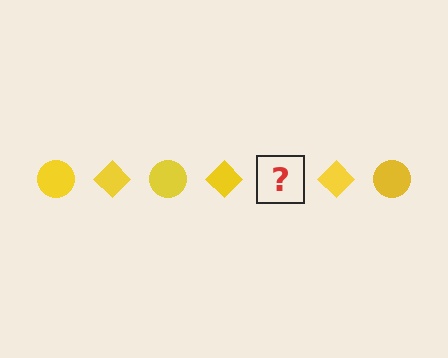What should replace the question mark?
The question mark should be replaced with a yellow circle.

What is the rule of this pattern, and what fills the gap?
The rule is that the pattern cycles through circle, diamond shapes in yellow. The gap should be filled with a yellow circle.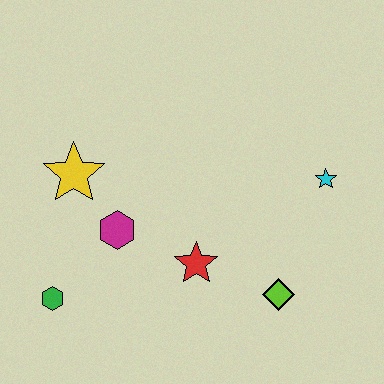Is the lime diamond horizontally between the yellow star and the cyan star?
Yes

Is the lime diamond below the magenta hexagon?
Yes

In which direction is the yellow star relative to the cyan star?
The yellow star is to the left of the cyan star.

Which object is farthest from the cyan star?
The green hexagon is farthest from the cyan star.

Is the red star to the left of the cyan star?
Yes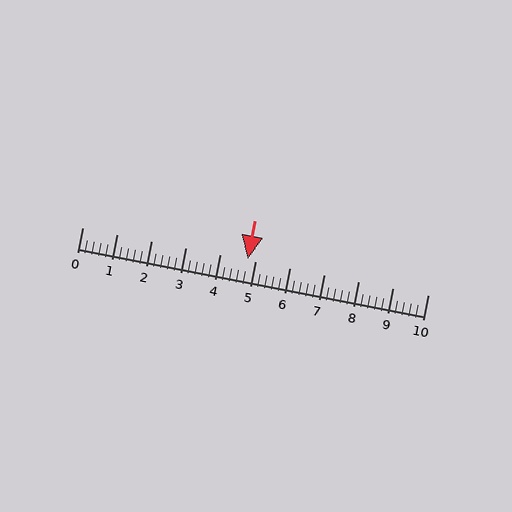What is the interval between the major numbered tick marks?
The major tick marks are spaced 1 units apart.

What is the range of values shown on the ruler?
The ruler shows values from 0 to 10.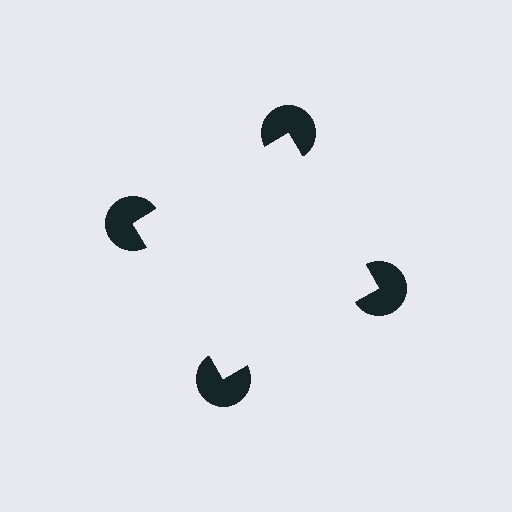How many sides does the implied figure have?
4 sides.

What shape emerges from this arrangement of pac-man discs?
An illusory square — its edges are inferred from the aligned wedge cuts in the pac-man discs, not physically drawn.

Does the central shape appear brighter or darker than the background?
It typically appears slightly brighter than the background, even though no actual brightness change is drawn.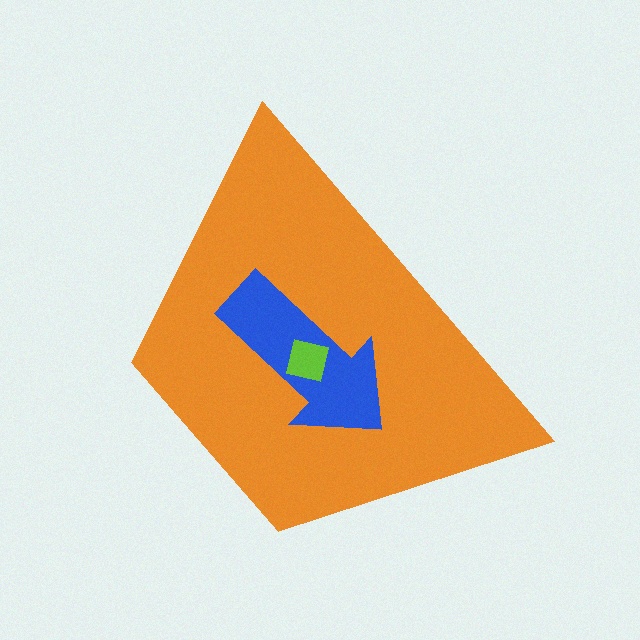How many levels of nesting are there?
3.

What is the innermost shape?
The lime square.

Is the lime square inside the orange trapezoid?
Yes.